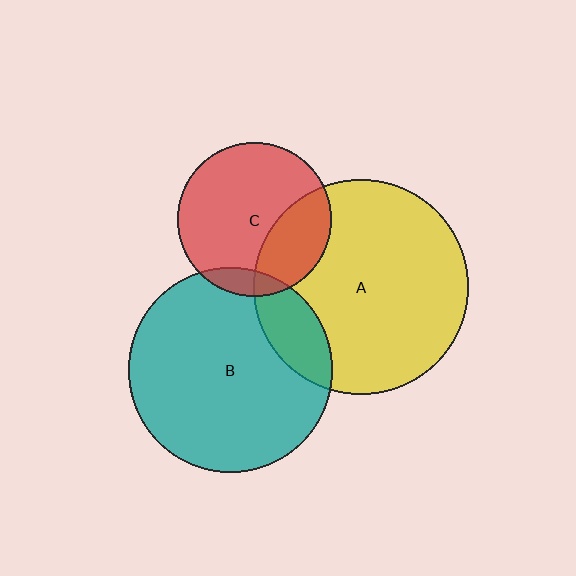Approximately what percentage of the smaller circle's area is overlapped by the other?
Approximately 15%.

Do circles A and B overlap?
Yes.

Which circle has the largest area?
Circle A (yellow).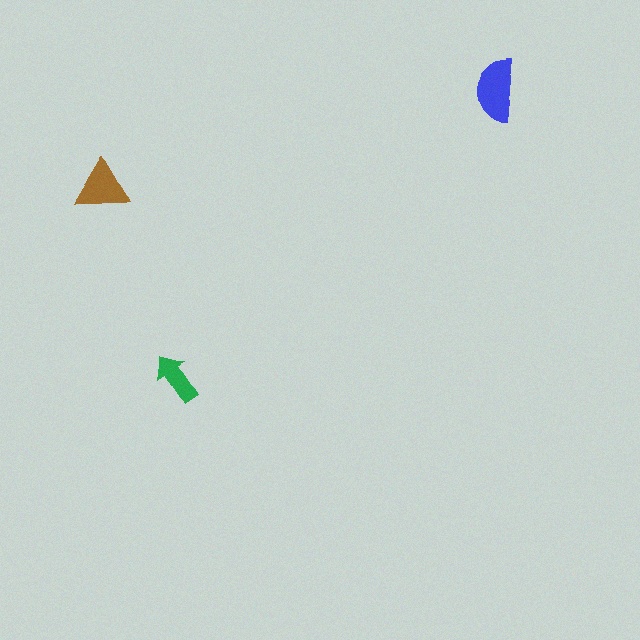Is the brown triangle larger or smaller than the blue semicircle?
Smaller.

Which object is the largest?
The blue semicircle.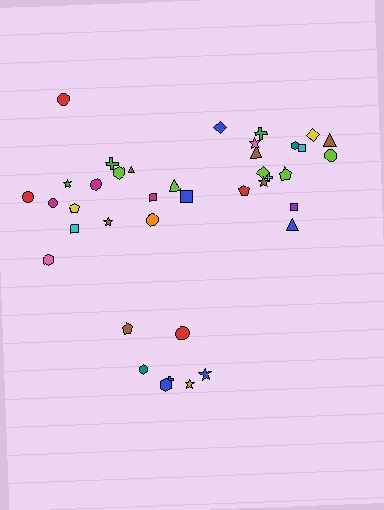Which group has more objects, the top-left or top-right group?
The top-right group.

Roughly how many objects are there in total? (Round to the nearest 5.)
Roughly 40 objects in total.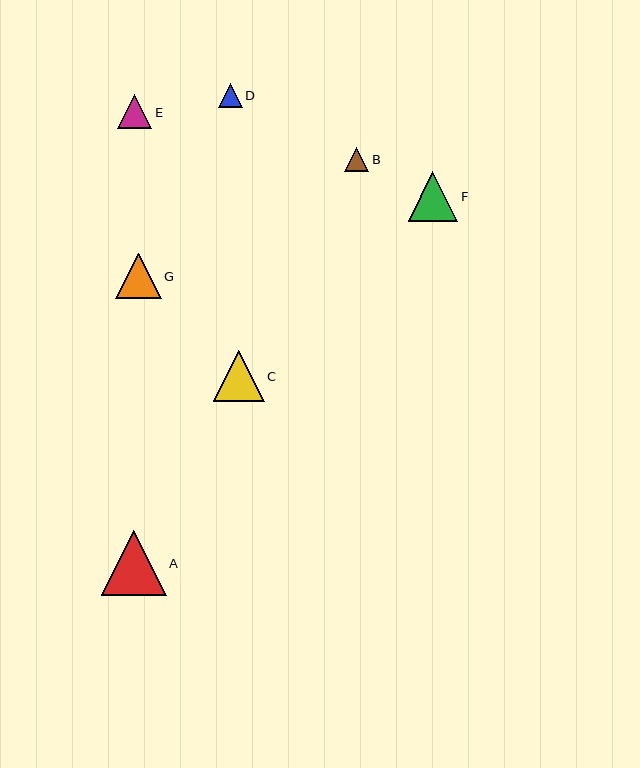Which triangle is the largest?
Triangle A is the largest with a size of approximately 65 pixels.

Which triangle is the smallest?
Triangle D is the smallest with a size of approximately 24 pixels.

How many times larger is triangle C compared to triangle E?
Triangle C is approximately 1.5 times the size of triangle E.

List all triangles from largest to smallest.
From largest to smallest: A, C, F, G, E, B, D.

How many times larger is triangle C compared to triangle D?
Triangle C is approximately 2.2 times the size of triangle D.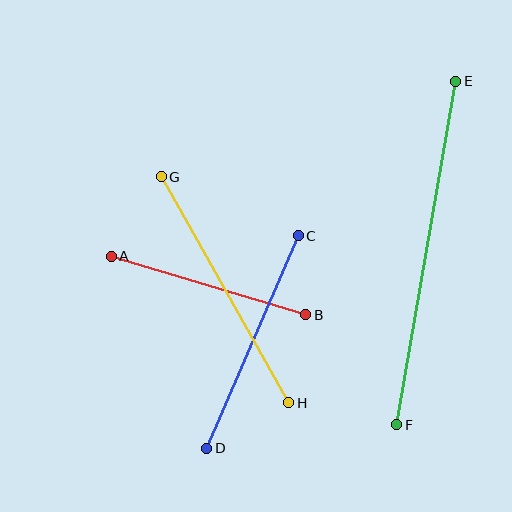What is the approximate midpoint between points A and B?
The midpoint is at approximately (208, 285) pixels.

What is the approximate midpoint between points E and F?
The midpoint is at approximately (426, 253) pixels.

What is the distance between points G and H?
The distance is approximately 260 pixels.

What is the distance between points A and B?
The distance is approximately 203 pixels.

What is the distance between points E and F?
The distance is approximately 348 pixels.